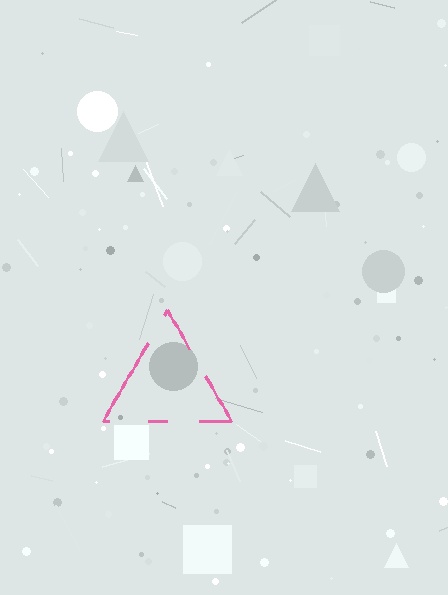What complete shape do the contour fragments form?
The contour fragments form a triangle.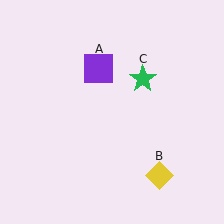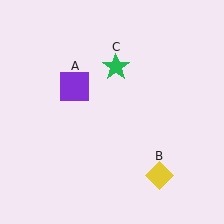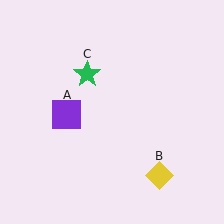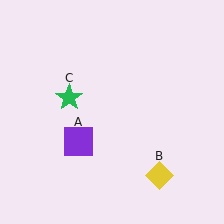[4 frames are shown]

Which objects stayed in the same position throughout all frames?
Yellow diamond (object B) remained stationary.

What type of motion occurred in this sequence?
The purple square (object A), green star (object C) rotated counterclockwise around the center of the scene.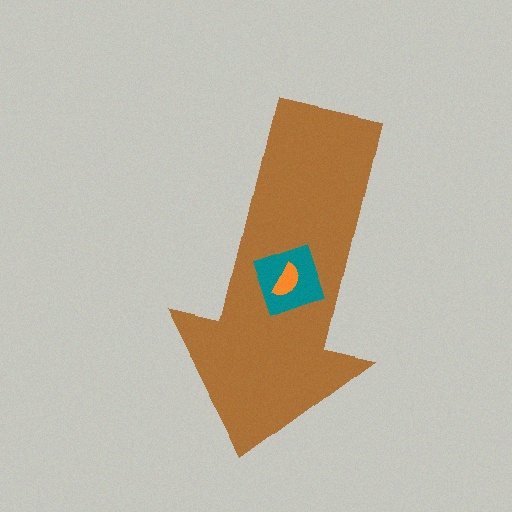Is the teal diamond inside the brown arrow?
Yes.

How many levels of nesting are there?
3.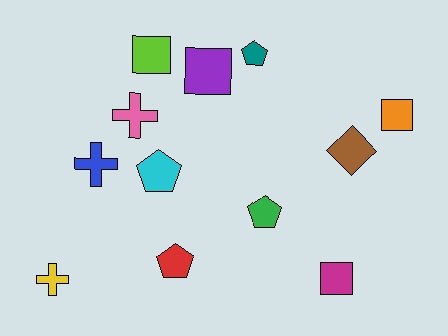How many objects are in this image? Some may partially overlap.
There are 12 objects.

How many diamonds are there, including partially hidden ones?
There is 1 diamond.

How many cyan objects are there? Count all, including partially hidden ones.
There is 1 cyan object.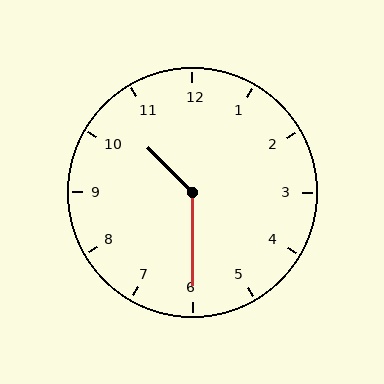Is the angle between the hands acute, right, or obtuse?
It is obtuse.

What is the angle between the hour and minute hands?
Approximately 135 degrees.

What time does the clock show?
10:30.